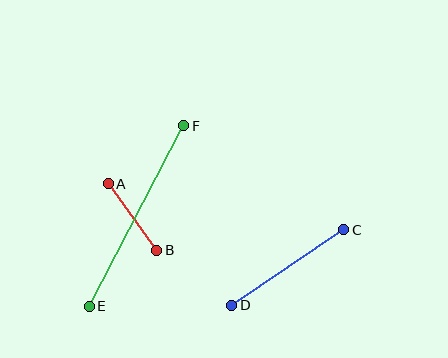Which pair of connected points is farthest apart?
Points E and F are farthest apart.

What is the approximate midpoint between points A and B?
The midpoint is at approximately (133, 217) pixels.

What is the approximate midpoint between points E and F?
The midpoint is at approximately (136, 216) pixels.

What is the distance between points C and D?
The distance is approximately 135 pixels.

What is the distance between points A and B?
The distance is approximately 82 pixels.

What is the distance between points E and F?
The distance is approximately 203 pixels.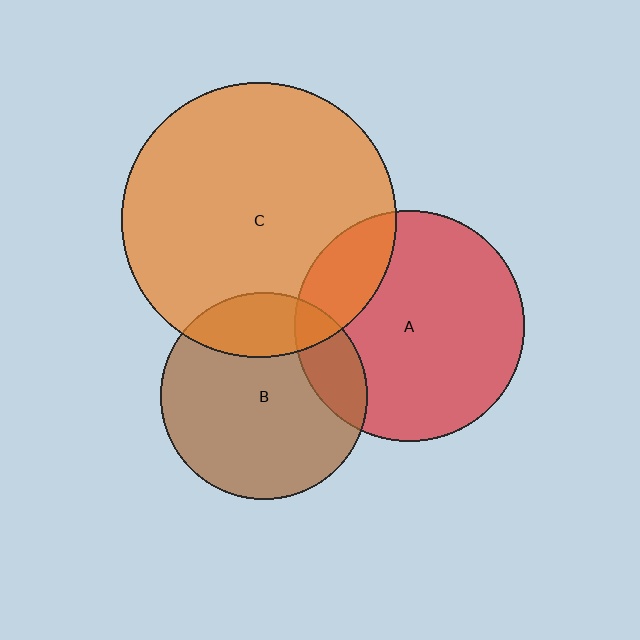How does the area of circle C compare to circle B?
Approximately 1.8 times.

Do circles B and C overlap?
Yes.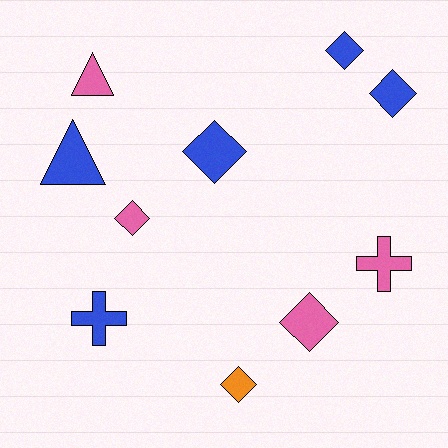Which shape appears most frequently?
Diamond, with 6 objects.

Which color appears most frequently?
Blue, with 5 objects.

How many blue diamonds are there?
There are 3 blue diamonds.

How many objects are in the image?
There are 10 objects.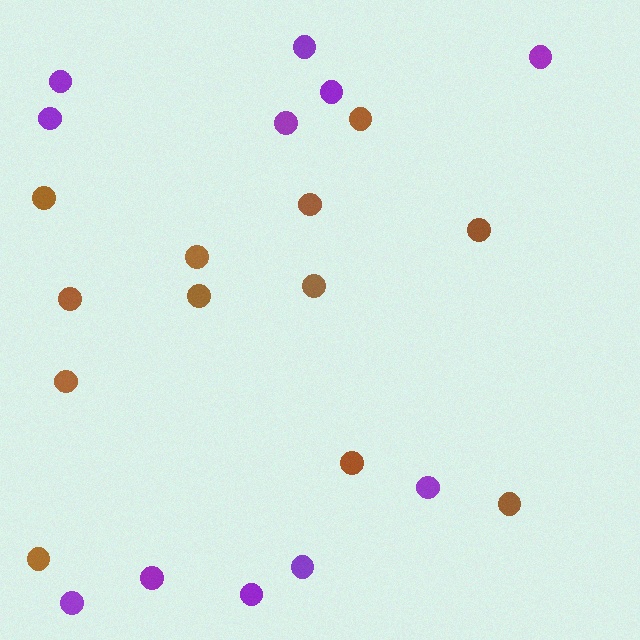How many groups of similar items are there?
There are 2 groups: one group of purple circles (11) and one group of brown circles (12).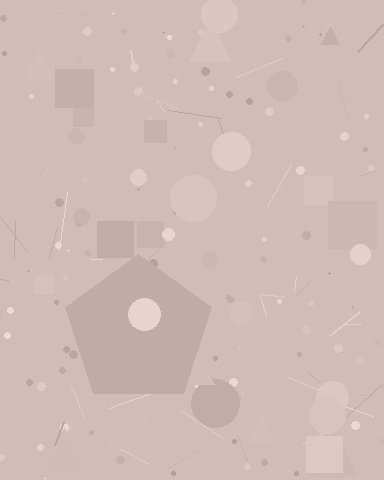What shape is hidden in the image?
A pentagon is hidden in the image.